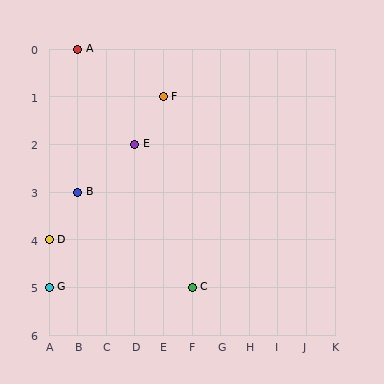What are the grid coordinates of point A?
Point A is at grid coordinates (B, 0).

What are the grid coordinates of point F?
Point F is at grid coordinates (E, 1).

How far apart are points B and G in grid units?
Points B and G are 1 column and 2 rows apart (about 2.2 grid units diagonally).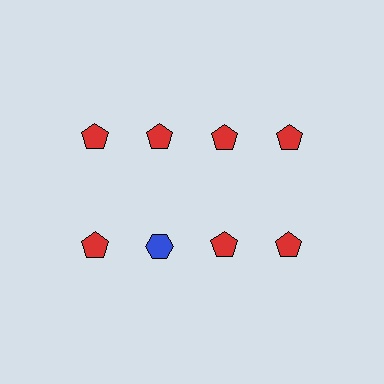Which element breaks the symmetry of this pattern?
The blue hexagon in the second row, second from left column breaks the symmetry. All other shapes are red pentagons.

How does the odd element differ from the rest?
It differs in both color (blue instead of red) and shape (hexagon instead of pentagon).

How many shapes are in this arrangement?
There are 8 shapes arranged in a grid pattern.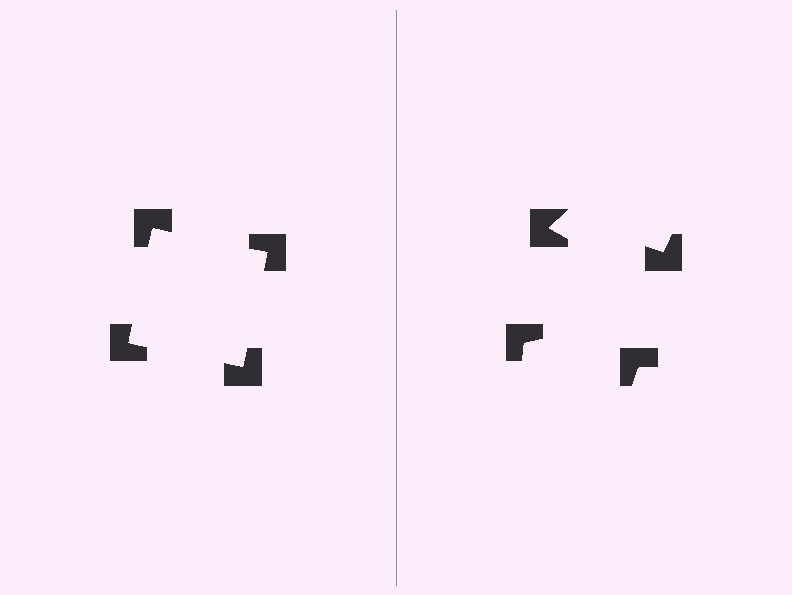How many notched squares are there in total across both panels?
8 — 4 on each side.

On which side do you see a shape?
An illusory square appears on the left side. On the right side the wedge cuts are rotated, so no coherent shape forms.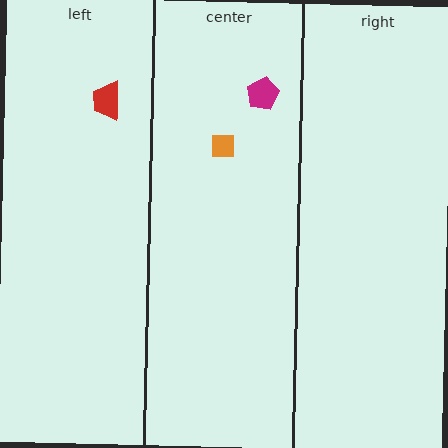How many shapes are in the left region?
1.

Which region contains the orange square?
The center region.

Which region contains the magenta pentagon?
The center region.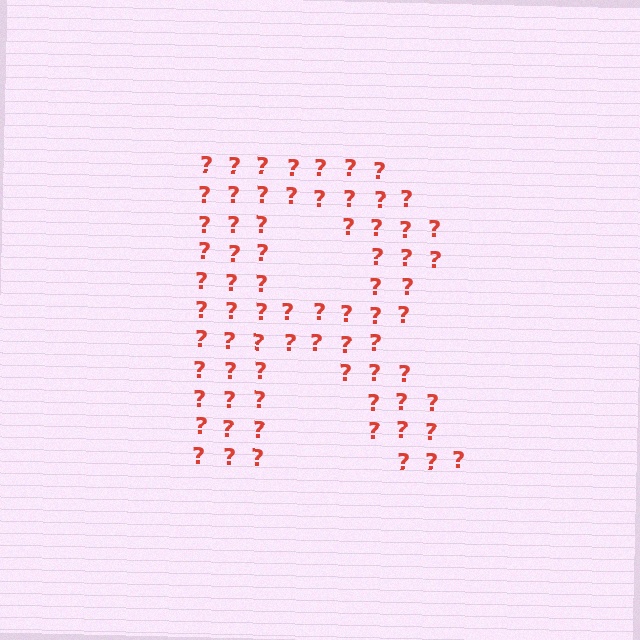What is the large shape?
The large shape is the letter R.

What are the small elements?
The small elements are question marks.